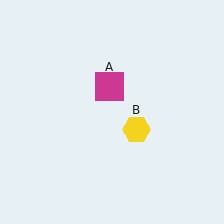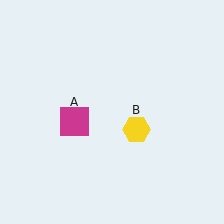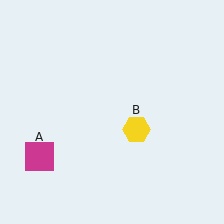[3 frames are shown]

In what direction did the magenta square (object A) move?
The magenta square (object A) moved down and to the left.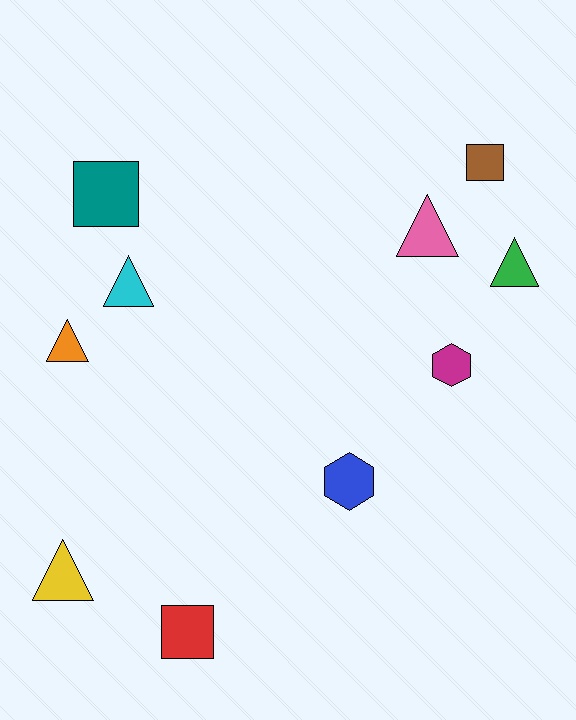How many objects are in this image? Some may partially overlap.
There are 10 objects.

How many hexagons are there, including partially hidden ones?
There are 2 hexagons.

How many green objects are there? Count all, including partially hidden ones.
There is 1 green object.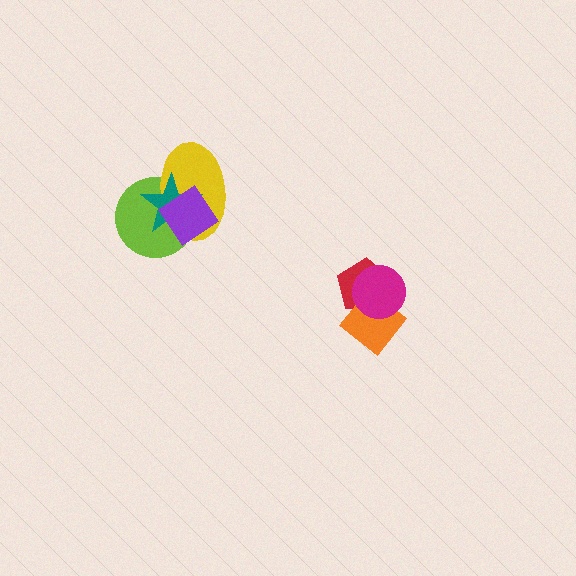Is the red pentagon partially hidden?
Yes, it is partially covered by another shape.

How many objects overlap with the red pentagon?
2 objects overlap with the red pentagon.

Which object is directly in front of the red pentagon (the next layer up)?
The orange diamond is directly in front of the red pentagon.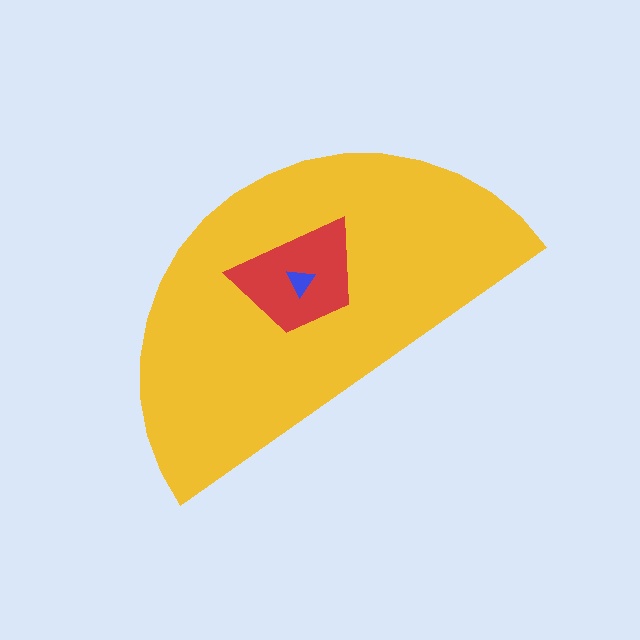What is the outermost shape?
The yellow semicircle.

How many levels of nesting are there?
3.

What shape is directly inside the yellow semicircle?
The red trapezoid.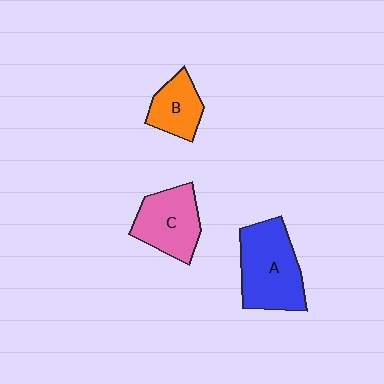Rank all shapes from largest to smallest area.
From largest to smallest: A (blue), C (pink), B (orange).